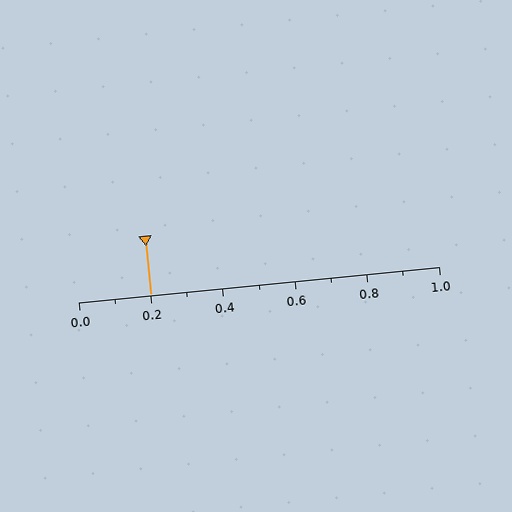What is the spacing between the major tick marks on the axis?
The major ticks are spaced 0.2 apart.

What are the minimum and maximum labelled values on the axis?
The axis runs from 0.0 to 1.0.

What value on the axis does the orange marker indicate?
The marker indicates approximately 0.2.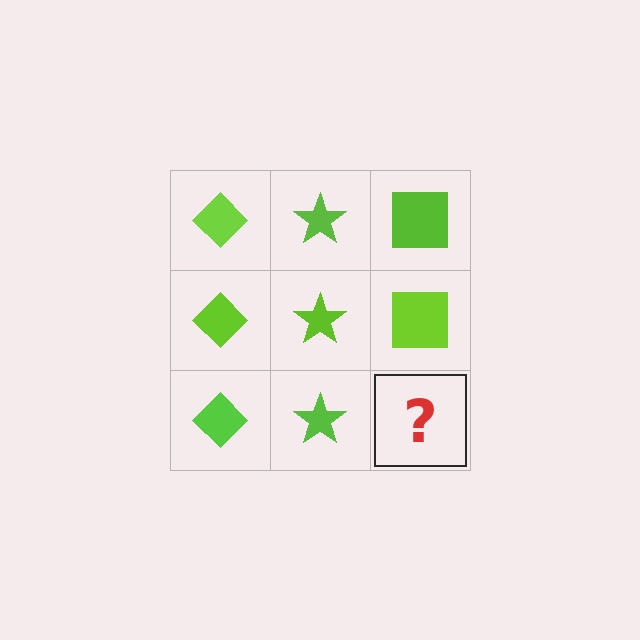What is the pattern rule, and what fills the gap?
The rule is that each column has a consistent shape. The gap should be filled with a lime square.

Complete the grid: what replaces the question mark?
The question mark should be replaced with a lime square.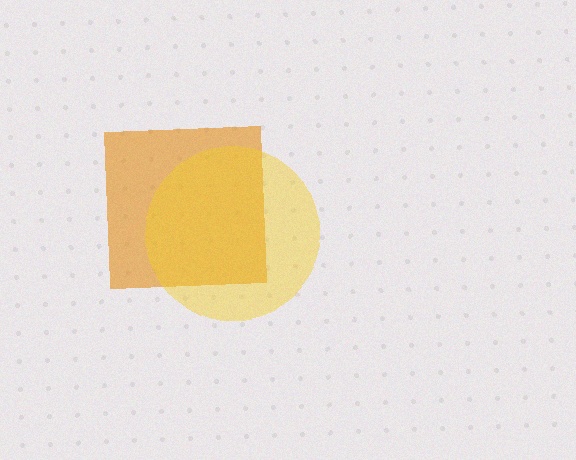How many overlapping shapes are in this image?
There are 2 overlapping shapes in the image.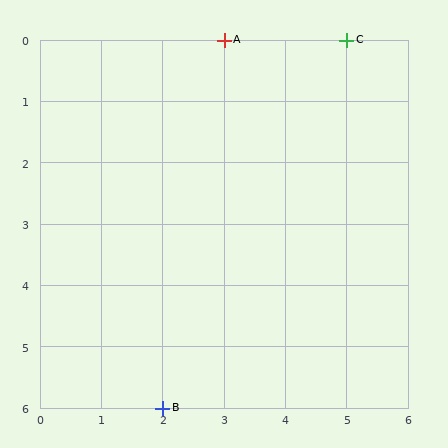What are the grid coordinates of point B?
Point B is at grid coordinates (2, 6).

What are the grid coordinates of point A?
Point A is at grid coordinates (3, 0).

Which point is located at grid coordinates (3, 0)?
Point A is at (3, 0).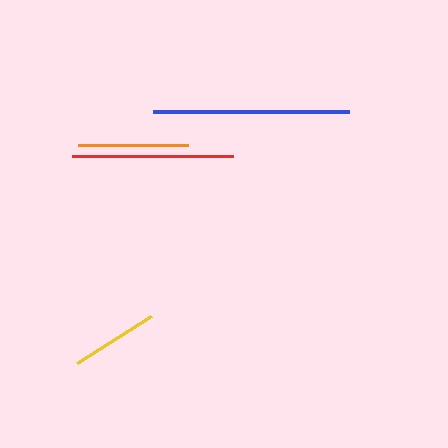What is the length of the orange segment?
The orange segment is approximately 110 pixels long.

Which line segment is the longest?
The blue line is the longest at approximately 196 pixels.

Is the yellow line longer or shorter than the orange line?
The orange line is longer than the yellow line.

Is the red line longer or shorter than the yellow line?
The red line is longer than the yellow line.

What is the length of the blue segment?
The blue segment is approximately 196 pixels long.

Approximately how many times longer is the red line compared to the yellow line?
The red line is approximately 1.9 times the length of the yellow line.